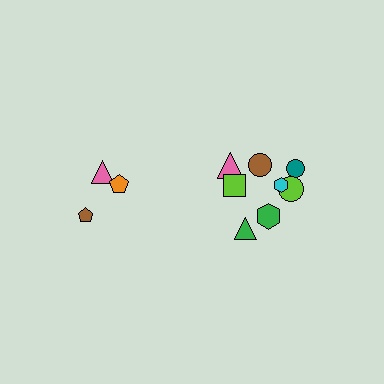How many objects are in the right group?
There are 8 objects.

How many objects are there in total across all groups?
There are 11 objects.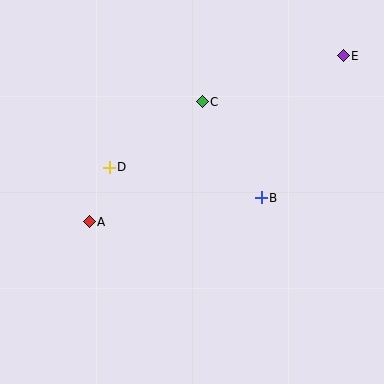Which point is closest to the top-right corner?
Point E is closest to the top-right corner.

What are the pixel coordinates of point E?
Point E is at (343, 56).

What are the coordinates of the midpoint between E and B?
The midpoint between E and B is at (302, 127).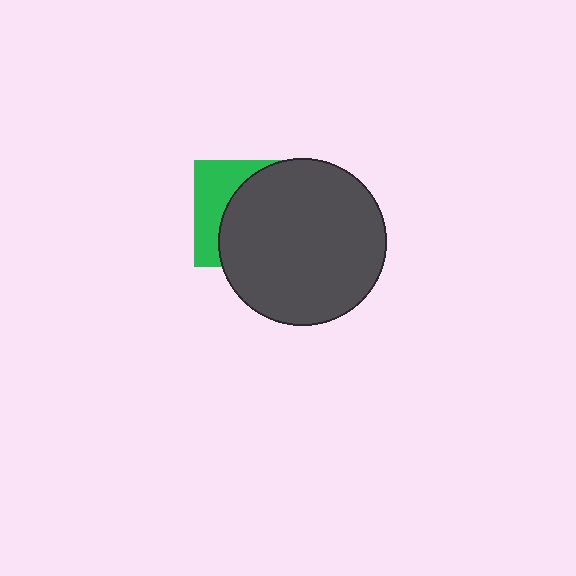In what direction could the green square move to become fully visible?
The green square could move left. That would shift it out from behind the dark gray circle entirely.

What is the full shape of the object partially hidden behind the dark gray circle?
The partially hidden object is a green square.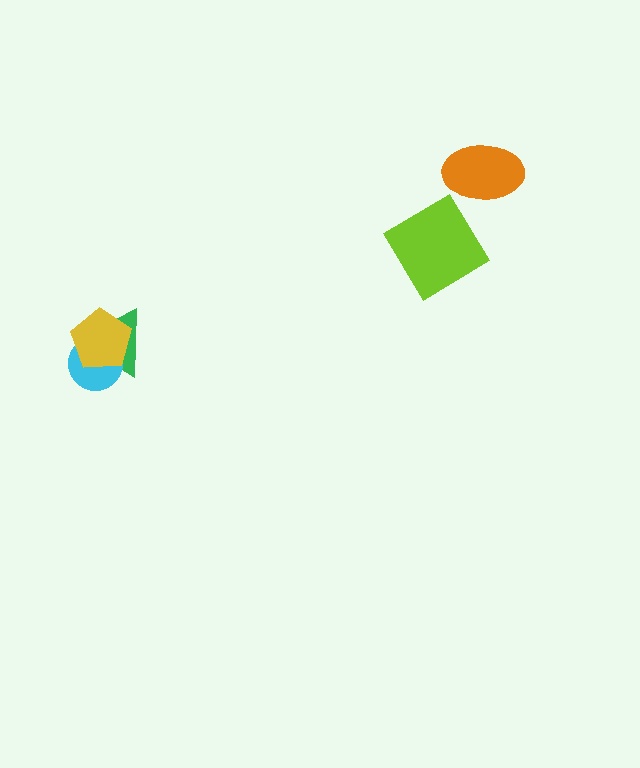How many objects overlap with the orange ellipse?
0 objects overlap with the orange ellipse.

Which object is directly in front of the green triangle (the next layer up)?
The cyan circle is directly in front of the green triangle.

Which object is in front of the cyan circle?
The yellow pentagon is in front of the cyan circle.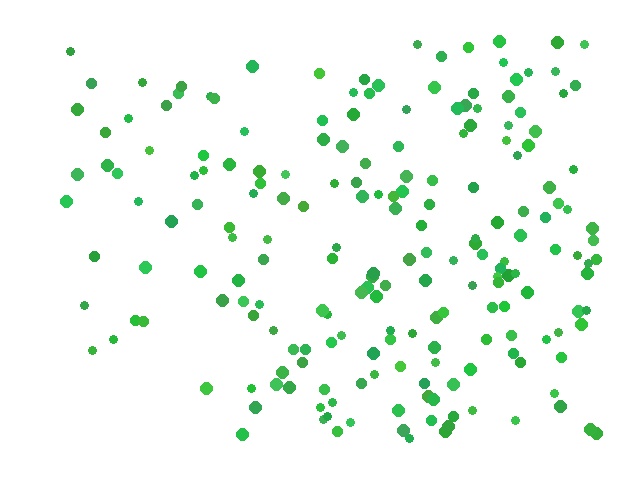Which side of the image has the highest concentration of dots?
The right.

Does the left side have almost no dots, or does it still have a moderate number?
Still a moderate number, just noticeably fewer than the right.